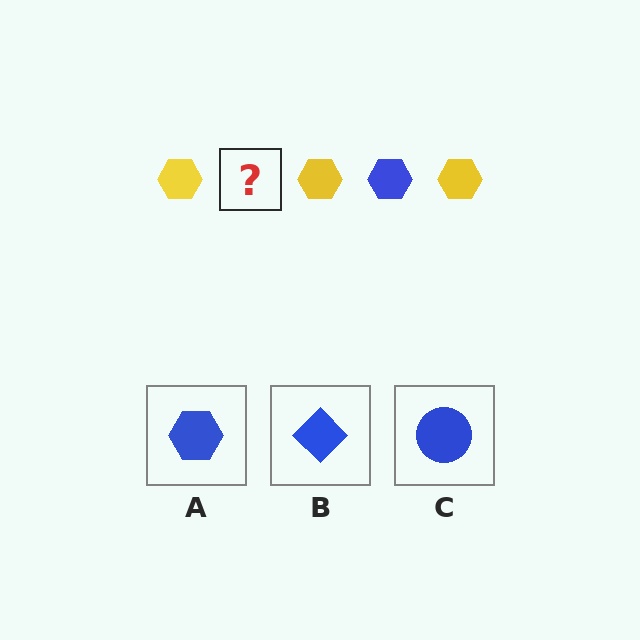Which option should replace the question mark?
Option A.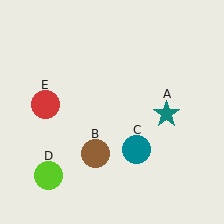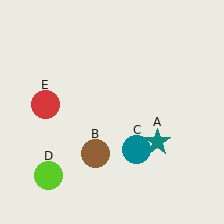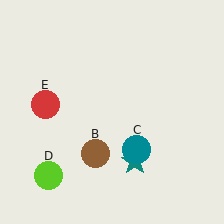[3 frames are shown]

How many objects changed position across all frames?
1 object changed position: teal star (object A).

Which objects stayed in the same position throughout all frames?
Brown circle (object B) and teal circle (object C) and lime circle (object D) and red circle (object E) remained stationary.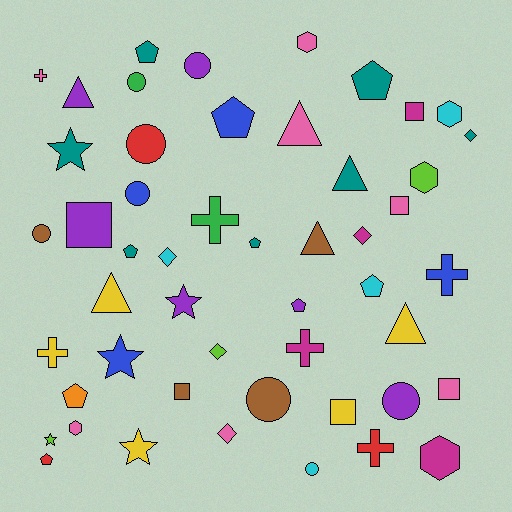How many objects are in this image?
There are 50 objects.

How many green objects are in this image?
There are 2 green objects.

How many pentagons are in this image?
There are 9 pentagons.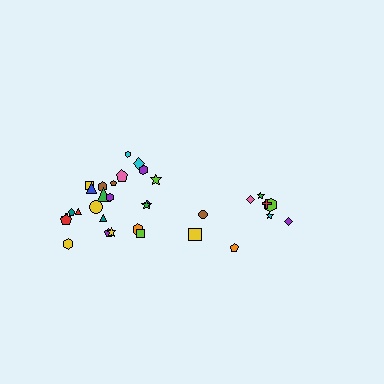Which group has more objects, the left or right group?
The left group.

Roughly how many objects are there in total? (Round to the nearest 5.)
Roughly 35 objects in total.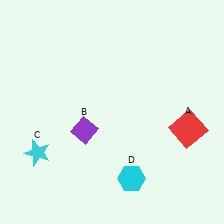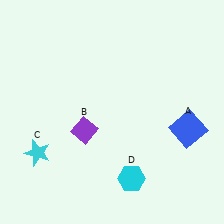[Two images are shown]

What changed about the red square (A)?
In Image 1, A is red. In Image 2, it changed to blue.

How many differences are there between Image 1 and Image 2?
There is 1 difference between the two images.